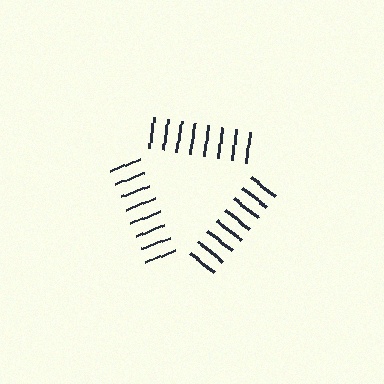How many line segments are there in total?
24 — 8 along each of the 3 edges.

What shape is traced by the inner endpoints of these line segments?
An illusory triangle — the line segments terminate on its edges but no continuous stroke is drawn.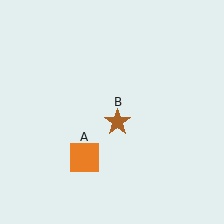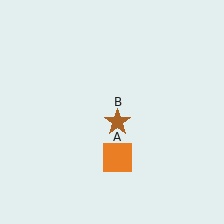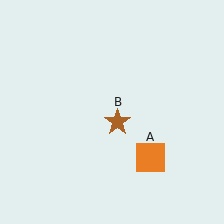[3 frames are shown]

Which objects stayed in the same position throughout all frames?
Brown star (object B) remained stationary.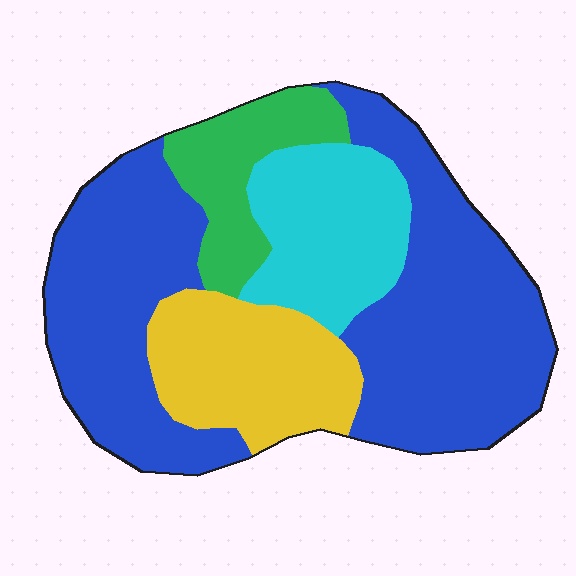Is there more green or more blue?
Blue.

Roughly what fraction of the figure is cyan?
Cyan covers 16% of the figure.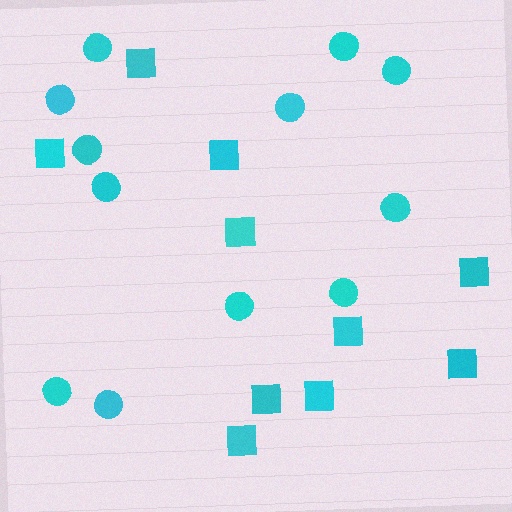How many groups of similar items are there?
There are 2 groups: one group of squares (10) and one group of circles (12).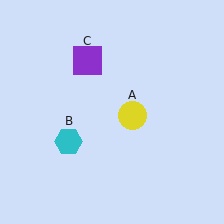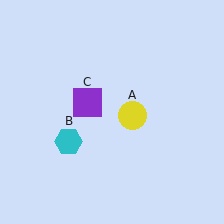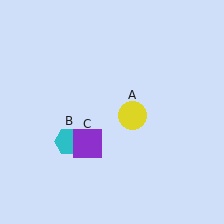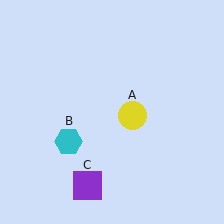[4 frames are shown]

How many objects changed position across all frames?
1 object changed position: purple square (object C).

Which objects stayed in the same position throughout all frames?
Yellow circle (object A) and cyan hexagon (object B) remained stationary.